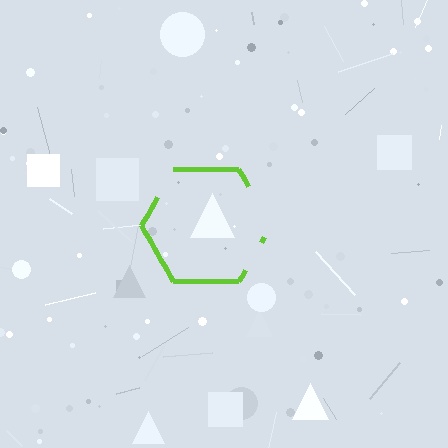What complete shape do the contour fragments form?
The contour fragments form a hexagon.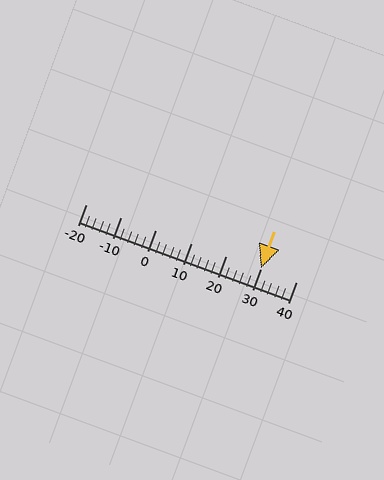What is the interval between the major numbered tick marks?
The major tick marks are spaced 10 units apart.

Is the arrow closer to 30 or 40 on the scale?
The arrow is closer to 30.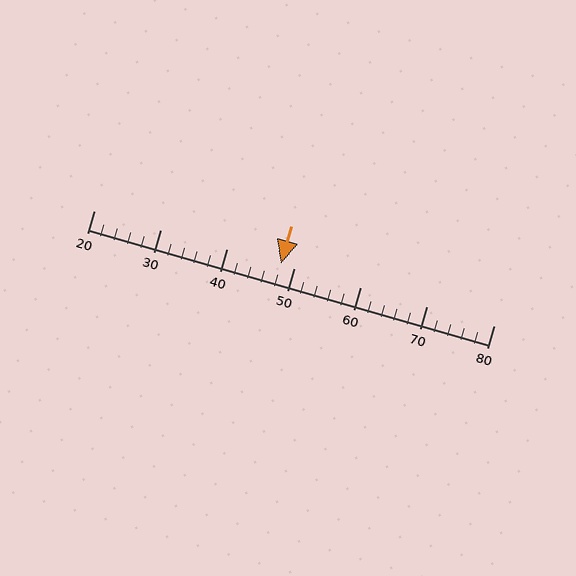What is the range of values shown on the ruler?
The ruler shows values from 20 to 80.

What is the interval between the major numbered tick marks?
The major tick marks are spaced 10 units apart.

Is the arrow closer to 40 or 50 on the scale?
The arrow is closer to 50.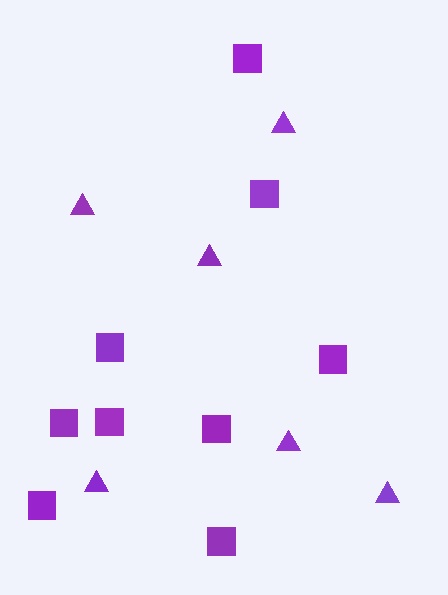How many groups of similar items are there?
There are 2 groups: one group of triangles (6) and one group of squares (9).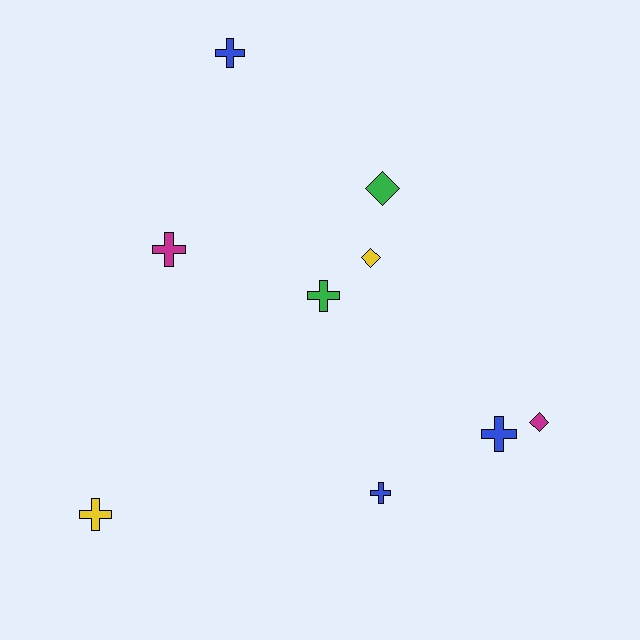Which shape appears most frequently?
Cross, with 6 objects.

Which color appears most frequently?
Blue, with 3 objects.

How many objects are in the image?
There are 9 objects.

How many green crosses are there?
There is 1 green cross.